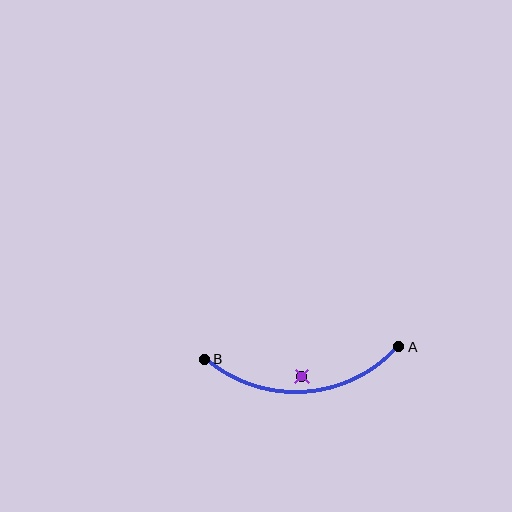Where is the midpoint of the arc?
The arc midpoint is the point on the curve farthest from the straight line joining A and B. It sits below that line.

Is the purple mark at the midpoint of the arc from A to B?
No — the purple mark does not lie on the arc at all. It sits slightly inside the curve.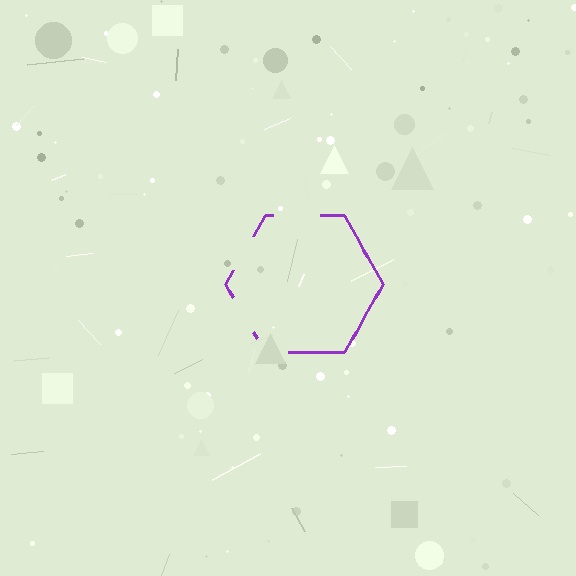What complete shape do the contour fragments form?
The contour fragments form a hexagon.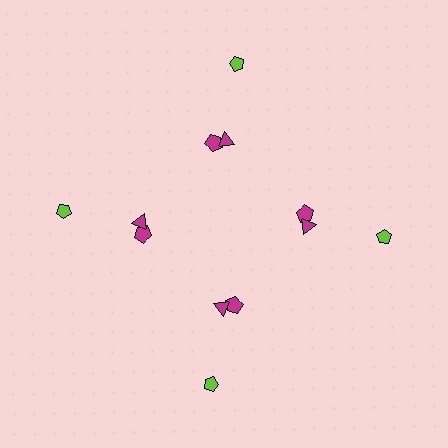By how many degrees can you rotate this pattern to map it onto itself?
The pattern maps onto itself every 90 degrees of rotation.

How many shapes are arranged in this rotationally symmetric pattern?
There are 12 shapes, arranged in 4 groups of 3.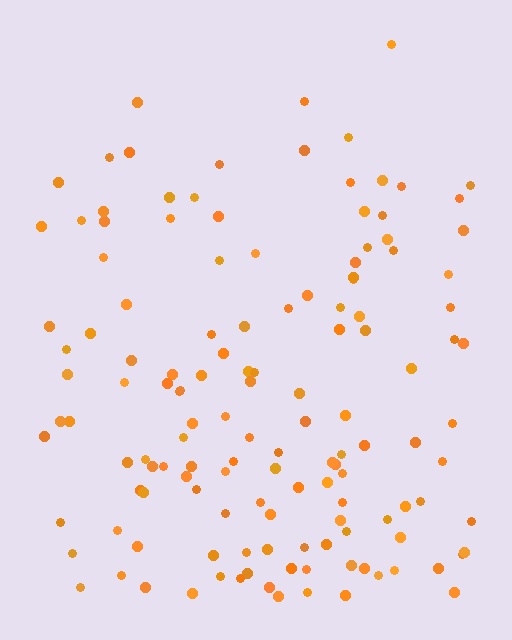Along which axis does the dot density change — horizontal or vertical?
Vertical.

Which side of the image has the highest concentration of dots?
The bottom.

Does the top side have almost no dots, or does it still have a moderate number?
Still a moderate number, just noticeably fewer than the bottom.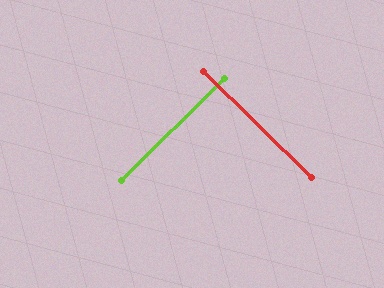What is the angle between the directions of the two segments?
Approximately 89 degrees.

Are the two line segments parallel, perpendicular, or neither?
Perpendicular — they meet at approximately 89°.